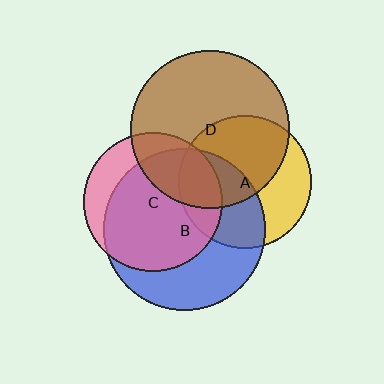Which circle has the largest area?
Circle B (blue).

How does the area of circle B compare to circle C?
Approximately 1.3 times.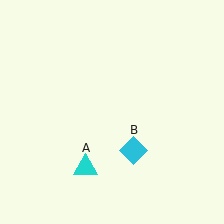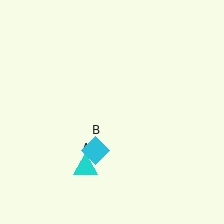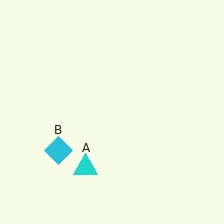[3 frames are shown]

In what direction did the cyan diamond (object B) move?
The cyan diamond (object B) moved left.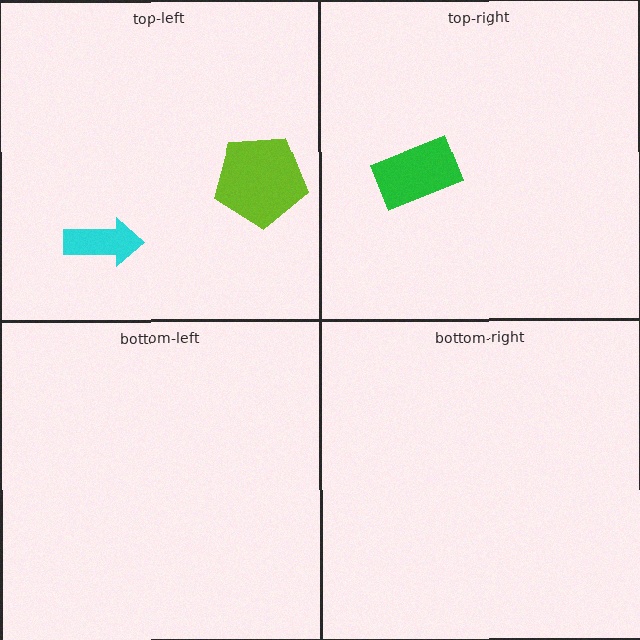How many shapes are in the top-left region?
2.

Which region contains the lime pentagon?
The top-left region.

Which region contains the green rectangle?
The top-right region.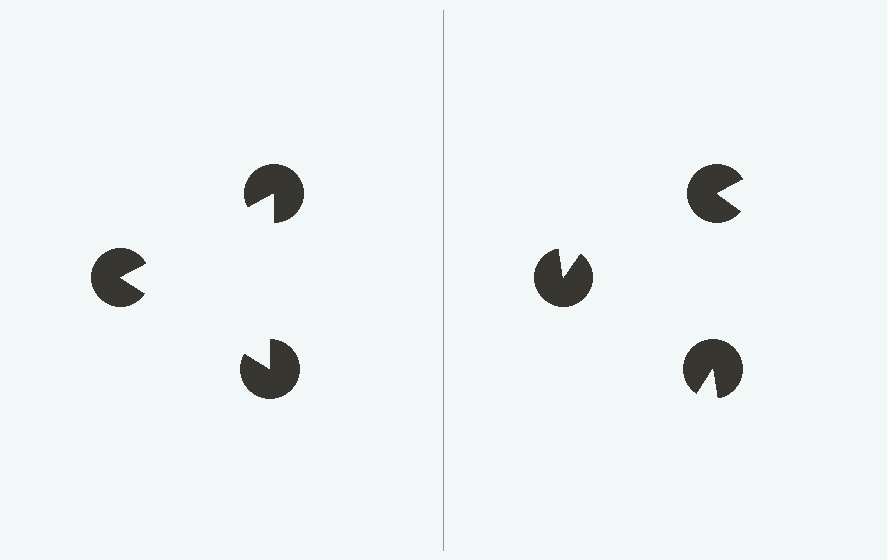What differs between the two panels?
The pac-man discs are positioned identically on both sides; only the wedge orientations differ. On the left they align to a triangle; on the right they are misaligned.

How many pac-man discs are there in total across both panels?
6 — 3 on each side.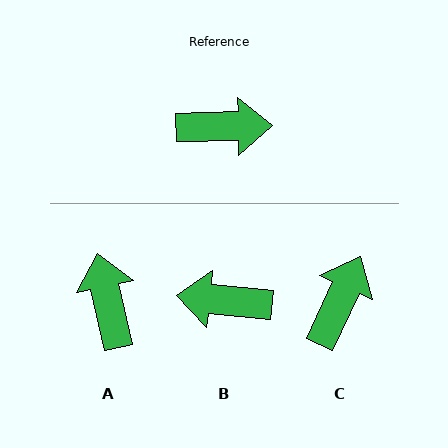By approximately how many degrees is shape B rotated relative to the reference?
Approximately 173 degrees counter-clockwise.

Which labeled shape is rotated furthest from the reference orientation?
B, about 173 degrees away.